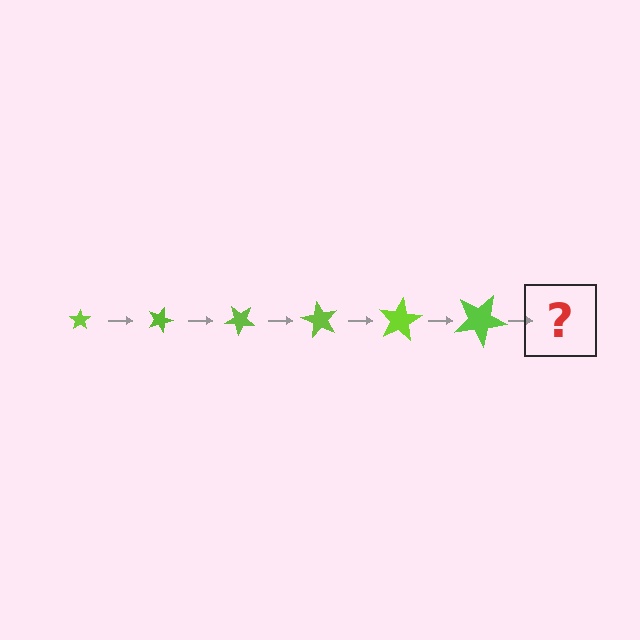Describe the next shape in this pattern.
It should be a star, larger than the previous one and rotated 120 degrees from the start.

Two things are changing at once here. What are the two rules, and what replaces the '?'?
The two rules are that the star grows larger each step and it rotates 20 degrees each step. The '?' should be a star, larger than the previous one and rotated 120 degrees from the start.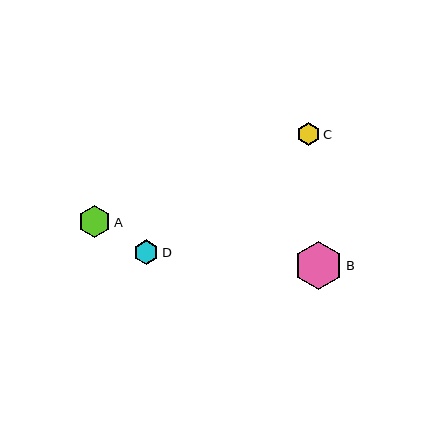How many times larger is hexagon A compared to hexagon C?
Hexagon A is approximately 1.4 times the size of hexagon C.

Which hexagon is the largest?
Hexagon B is the largest with a size of approximately 48 pixels.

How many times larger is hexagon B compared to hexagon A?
Hexagon B is approximately 1.5 times the size of hexagon A.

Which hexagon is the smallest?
Hexagon C is the smallest with a size of approximately 23 pixels.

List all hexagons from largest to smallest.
From largest to smallest: B, A, D, C.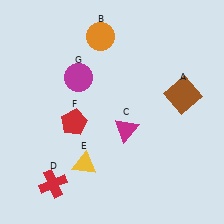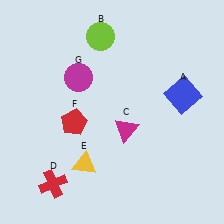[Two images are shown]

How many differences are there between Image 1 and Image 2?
There are 2 differences between the two images.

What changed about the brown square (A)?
In Image 1, A is brown. In Image 2, it changed to blue.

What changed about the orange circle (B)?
In Image 1, B is orange. In Image 2, it changed to lime.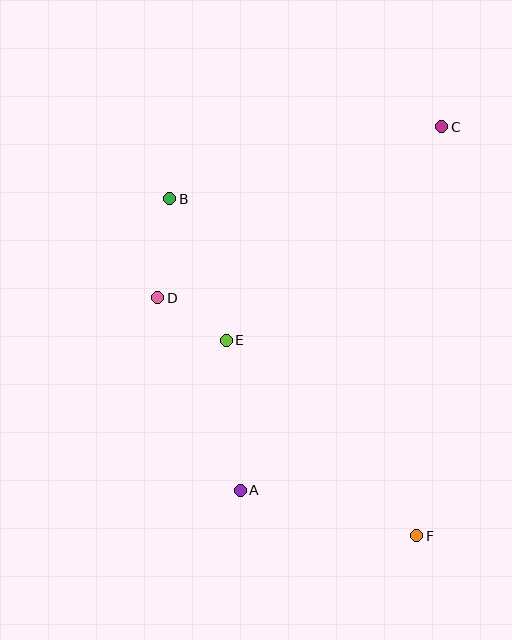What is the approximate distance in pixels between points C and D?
The distance between C and D is approximately 332 pixels.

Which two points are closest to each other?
Points D and E are closest to each other.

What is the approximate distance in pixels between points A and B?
The distance between A and B is approximately 300 pixels.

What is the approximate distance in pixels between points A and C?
The distance between A and C is approximately 416 pixels.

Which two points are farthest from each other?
Points B and F are farthest from each other.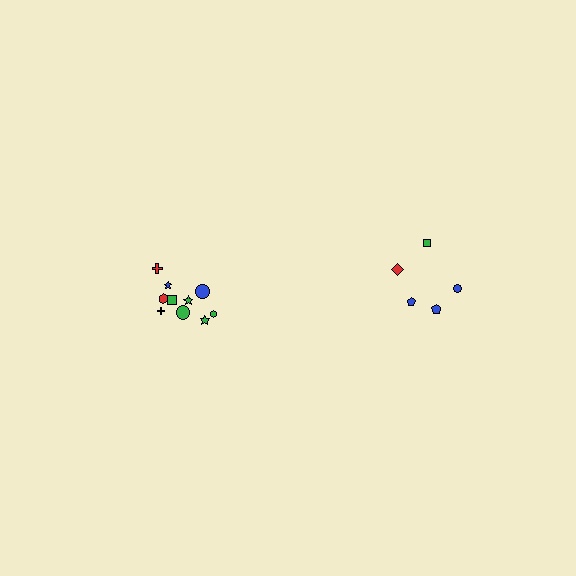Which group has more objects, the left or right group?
The left group.